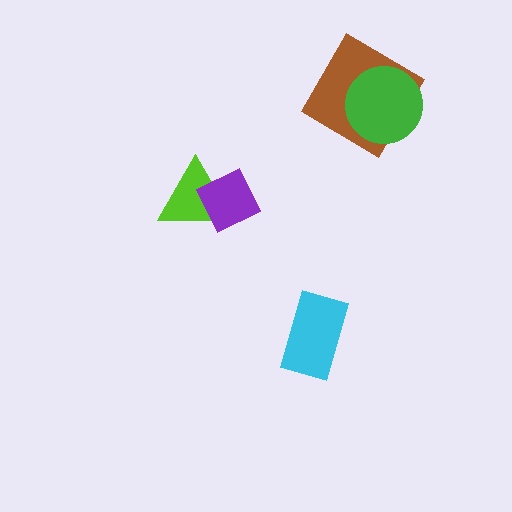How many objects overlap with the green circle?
1 object overlaps with the green circle.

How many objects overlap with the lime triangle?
1 object overlaps with the lime triangle.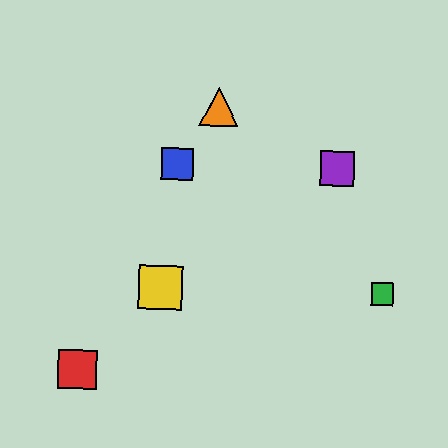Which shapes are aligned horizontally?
The green square, the yellow square are aligned horizontally.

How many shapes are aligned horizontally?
2 shapes (the green square, the yellow square) are aligned horizontally.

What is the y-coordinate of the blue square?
The blue square is at y≈164.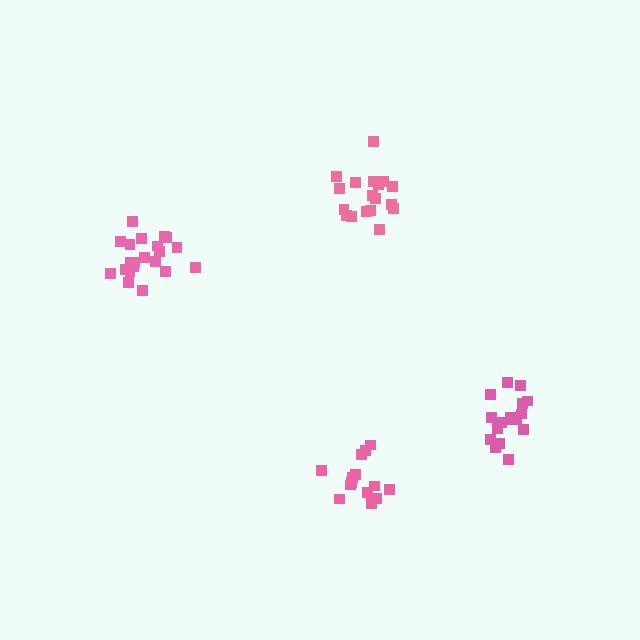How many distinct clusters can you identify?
There are 4 distinct clusters.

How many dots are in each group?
Group 1: 18 dots, Group 2: 21 dots, Group 3: 15 dots, Group 4: 18 dots (72 total).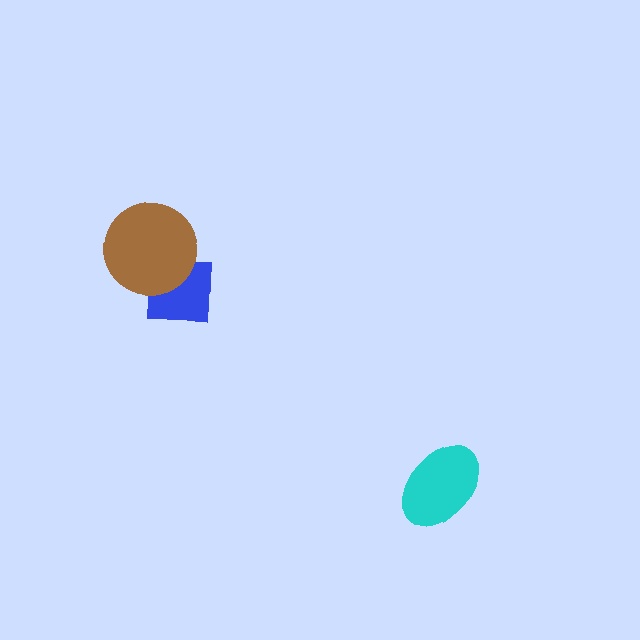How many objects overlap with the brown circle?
1 object overlaps with the brown circle.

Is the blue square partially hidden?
Yes, it is partially covered by another shape.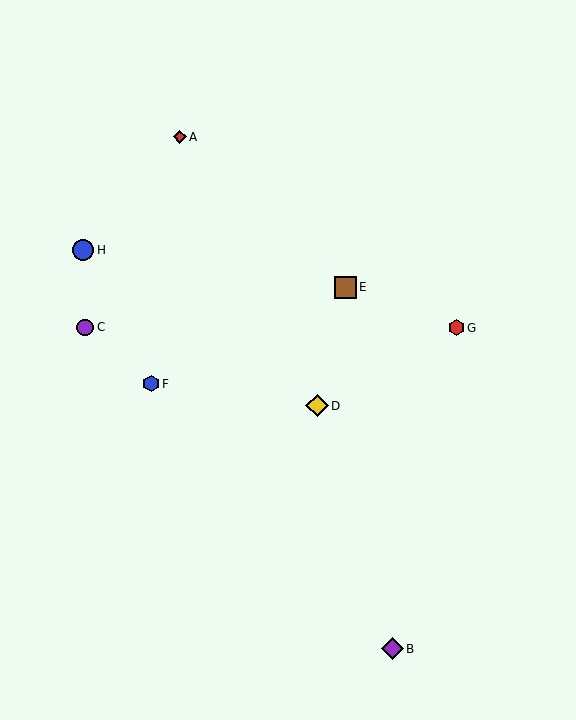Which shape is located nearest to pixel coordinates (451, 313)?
The red hexagon (labeled G) at (456, 328) is nearest to that location.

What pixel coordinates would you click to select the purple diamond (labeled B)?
Click at (393, 649) to select the purple diamond B.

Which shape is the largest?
The yellow diamond (labeled D) is the largest.